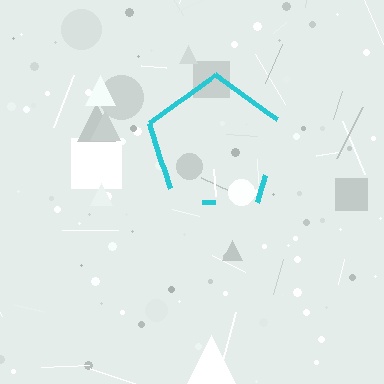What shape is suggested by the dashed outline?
The dashed outline suggests a pentagon.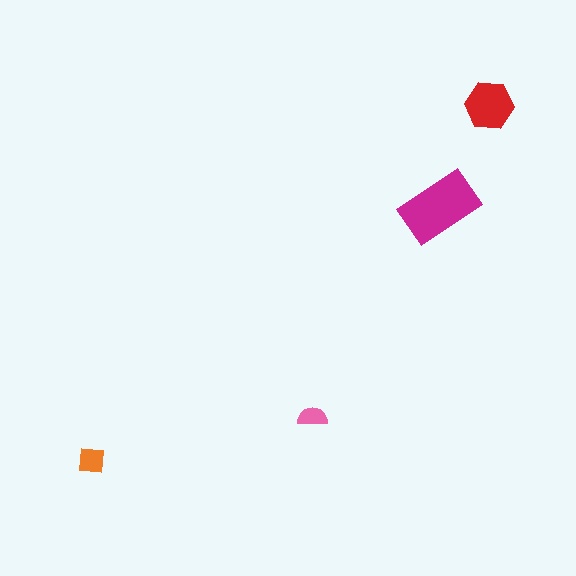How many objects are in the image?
There are 4 objects in the image.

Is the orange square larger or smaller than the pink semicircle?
Larger.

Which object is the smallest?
The pink semicircle.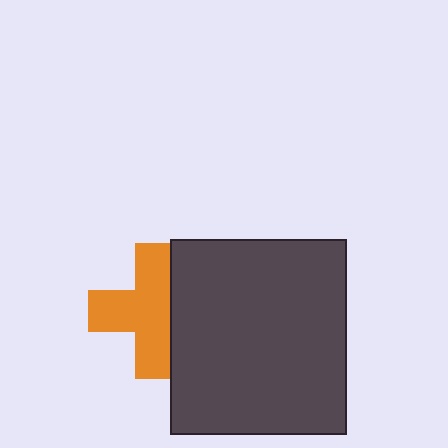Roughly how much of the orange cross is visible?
Most of it is visible (roughly 69%).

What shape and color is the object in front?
The object in front is a dark gray rectangle.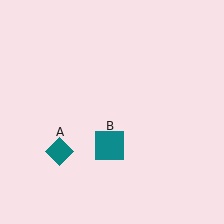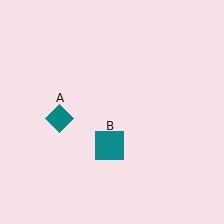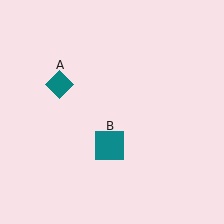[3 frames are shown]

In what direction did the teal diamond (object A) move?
The teal diamond (object A) moved up.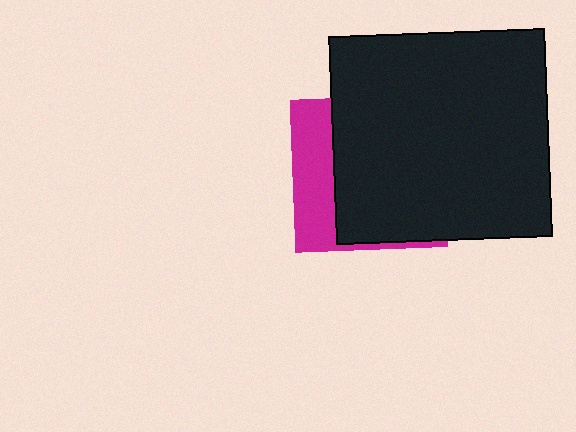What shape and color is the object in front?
The object in front is a black rectangle.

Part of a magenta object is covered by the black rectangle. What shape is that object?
It is a square.